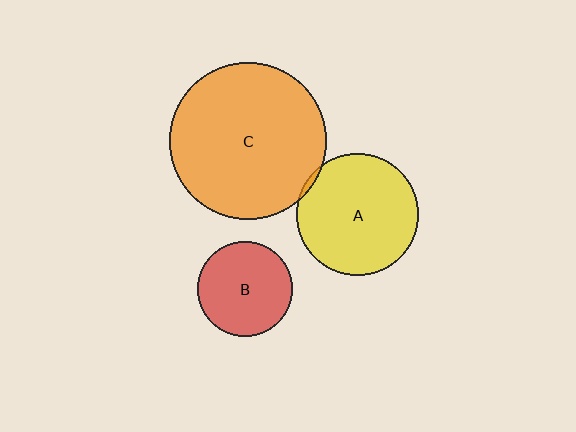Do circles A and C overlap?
Yes.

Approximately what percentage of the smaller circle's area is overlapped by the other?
Approximately 5%.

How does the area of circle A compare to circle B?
Approximately 1.7 times.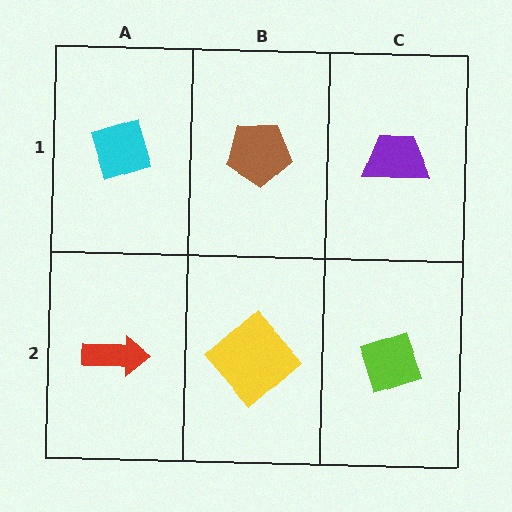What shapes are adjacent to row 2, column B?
A brown pentagon (row 1, column B), a red arrow (row 2, column A), a lime diamond (row 2, column C).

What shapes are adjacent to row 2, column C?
A purple trapezoid (row 1, column C), a yellow diamond (row 2, column B).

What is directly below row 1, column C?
A lime diamond.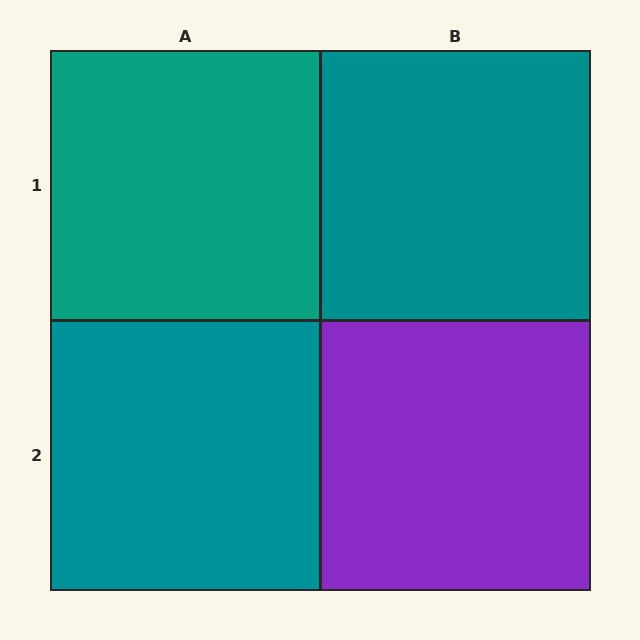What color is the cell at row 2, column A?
Teal.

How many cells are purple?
1 cell is purple.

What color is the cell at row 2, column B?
Purple.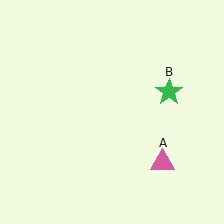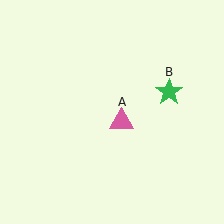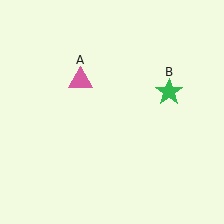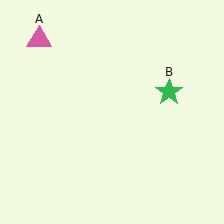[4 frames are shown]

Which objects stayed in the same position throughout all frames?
Green star (object B) remained stationary.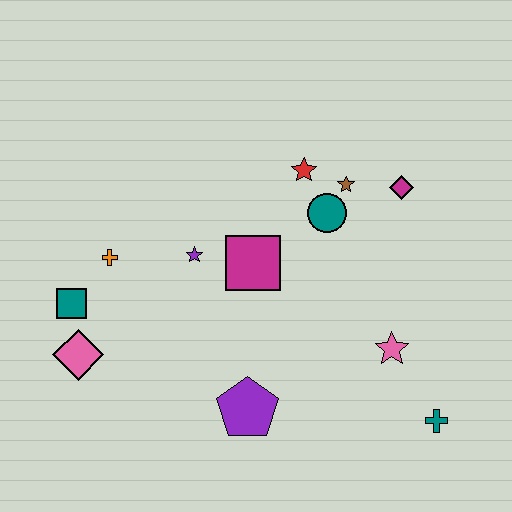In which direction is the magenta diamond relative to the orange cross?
The magenta diamond is to the right of the orange cross.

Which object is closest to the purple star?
The magenta square is closest to the purple star.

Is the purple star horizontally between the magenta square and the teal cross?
No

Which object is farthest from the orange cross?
The teal cross is farthest from the orange cross.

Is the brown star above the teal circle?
Yes